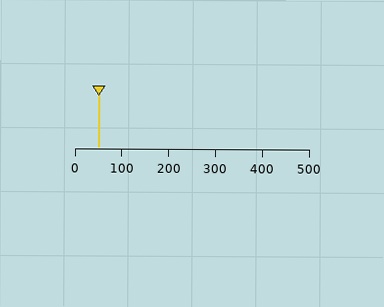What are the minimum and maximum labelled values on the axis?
The axis runs from 0 to 500.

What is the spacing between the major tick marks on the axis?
The major ticks are spaced 100 apart.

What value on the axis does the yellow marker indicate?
The marker indicates approximately 50.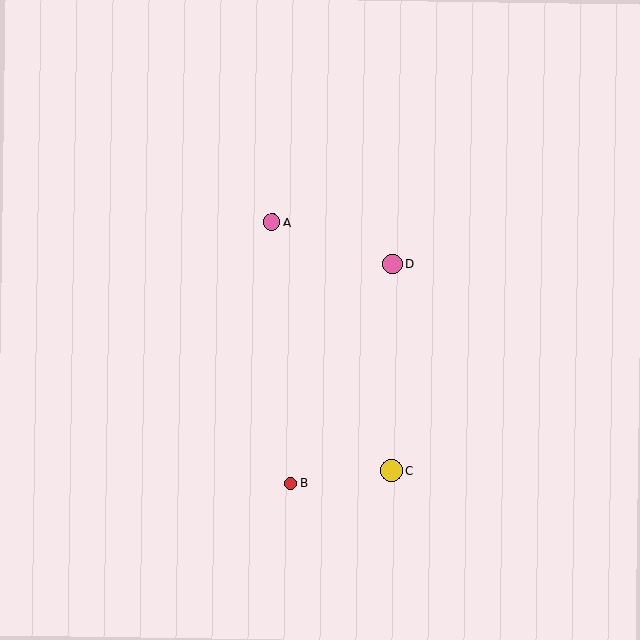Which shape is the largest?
The yellow circle (labeled C) is the largest.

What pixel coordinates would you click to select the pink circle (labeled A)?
Click at (272, 222) to select the pink circle A.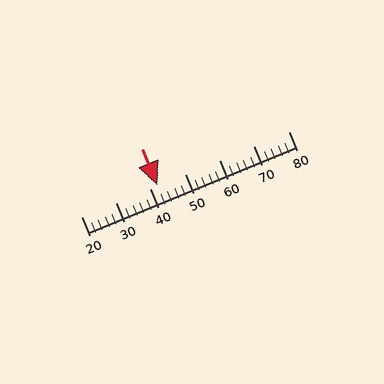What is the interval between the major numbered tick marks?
The major tick marks are spaced 10 units apart.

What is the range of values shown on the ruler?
The ruler shows values from 20 to 80.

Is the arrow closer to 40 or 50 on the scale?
The arrow is closer to 40.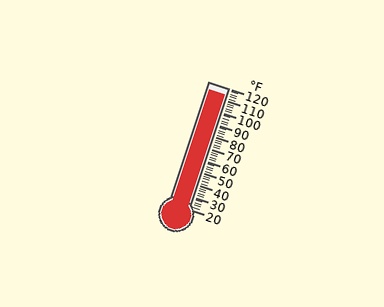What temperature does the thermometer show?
The thermometer shows approximately 114°F.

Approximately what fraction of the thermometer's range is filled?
The thermometer is filled to approximately 95% of its range.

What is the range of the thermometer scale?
The thermometer scale ranges from 20°F to 120°F.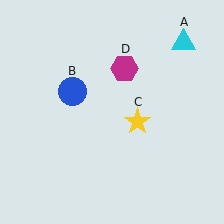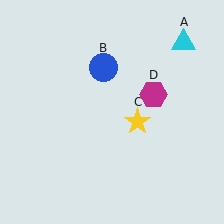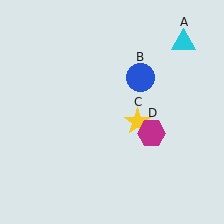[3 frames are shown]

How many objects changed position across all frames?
2 objects changed position: blue circle (object B), magenta hexagon (object D).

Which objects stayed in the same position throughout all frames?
Cyan triangle (object A) and yellow star (object C) remained stationary.